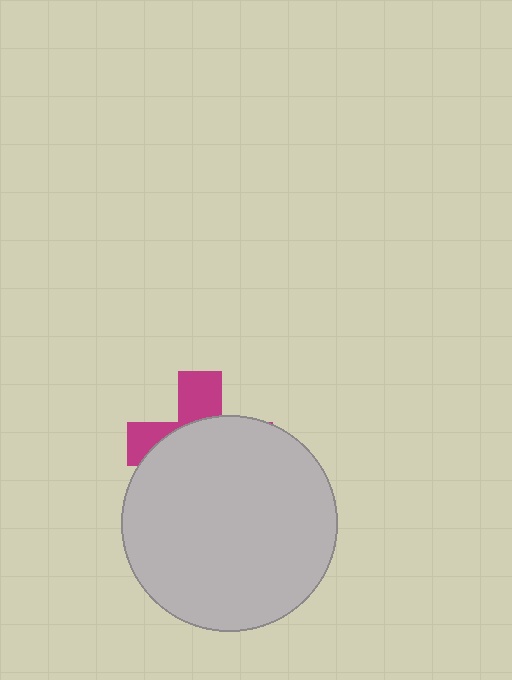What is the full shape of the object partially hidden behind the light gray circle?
The partially hidden object is a magenta cross.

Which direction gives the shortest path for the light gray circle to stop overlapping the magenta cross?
Moving down gives the shortest separation.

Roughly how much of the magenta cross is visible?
A small part of it is visible (roughly 32%).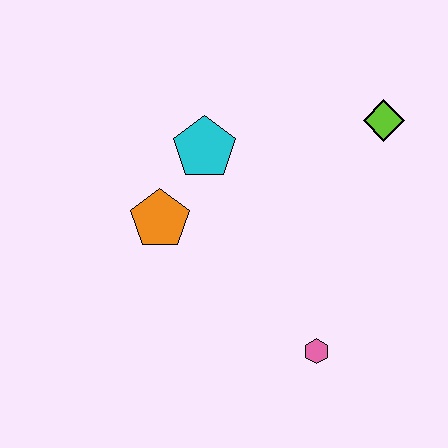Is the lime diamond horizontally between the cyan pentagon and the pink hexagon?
No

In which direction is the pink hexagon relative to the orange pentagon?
The pink hexagon is to the right of the orange pentagon.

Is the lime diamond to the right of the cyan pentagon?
Yes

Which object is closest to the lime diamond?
The cyan pentagon is closest to the lime diamond.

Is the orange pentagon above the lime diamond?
No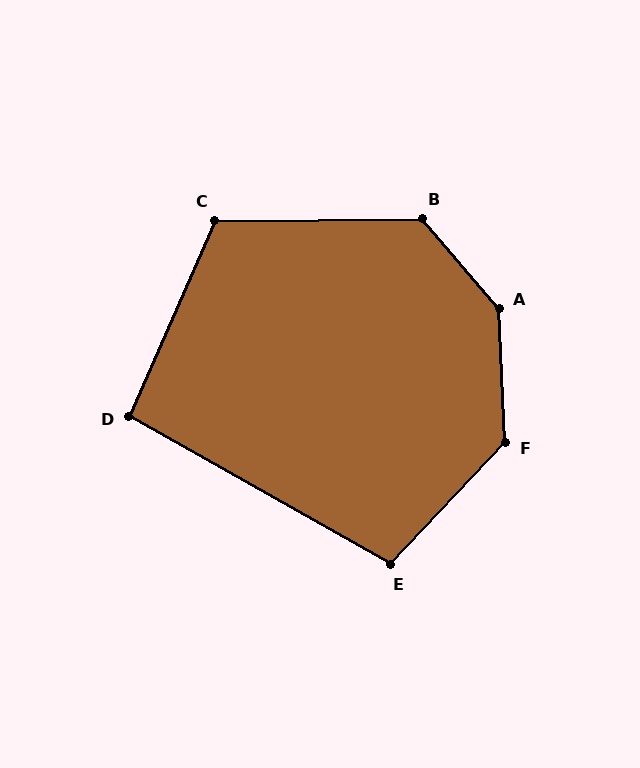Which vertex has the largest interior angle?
A, at approximately 142 degrees.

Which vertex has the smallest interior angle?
D, at approximately 96 degrees.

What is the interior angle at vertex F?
Approximately 134 degrees (obtuse).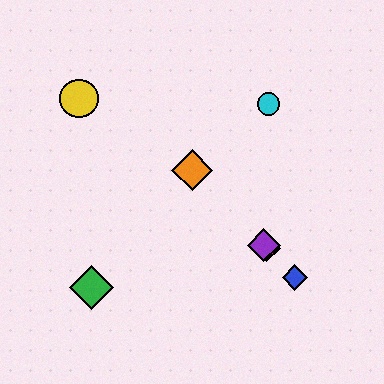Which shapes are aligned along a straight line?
The red diamond, the blue diamond, the purple diamond, the orange diamond are aligned along a straight line.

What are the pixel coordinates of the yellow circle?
The yellow circle is at (79, 99).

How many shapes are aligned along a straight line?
4 shapes (the red diamond, the blue diamond, the purple diamond, the orange diamond) are aligned along a straight line.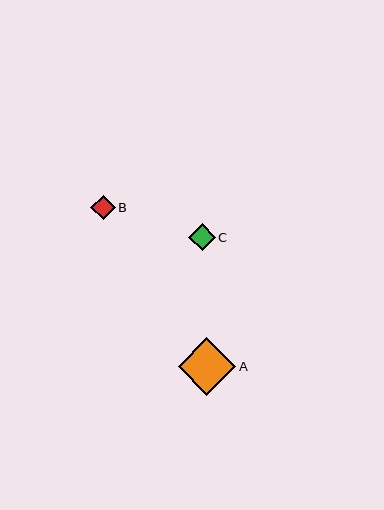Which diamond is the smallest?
Diamond B is the smallest with a size of approximately 25 pixels.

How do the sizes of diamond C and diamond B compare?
Diamond C and diamond B are approximately the same size.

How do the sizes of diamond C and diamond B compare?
Diamond C and diamond B are approximately the same size.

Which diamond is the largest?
Diamond A is the largest with a size of approximately 58 pixels.